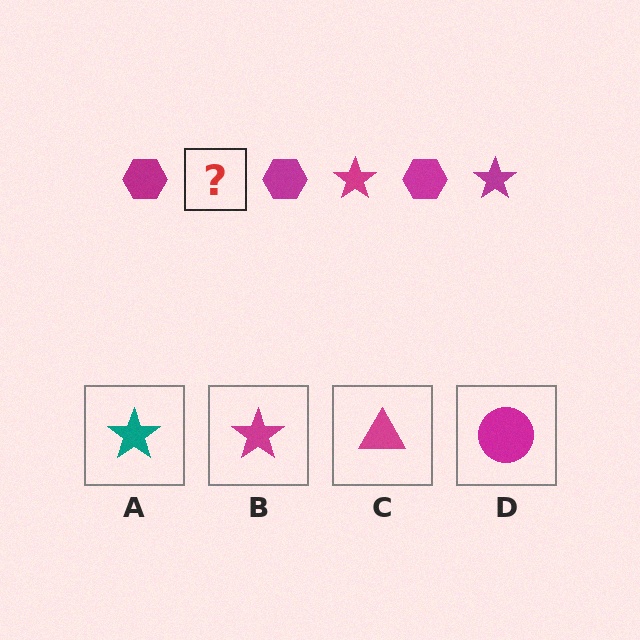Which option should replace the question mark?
Option B.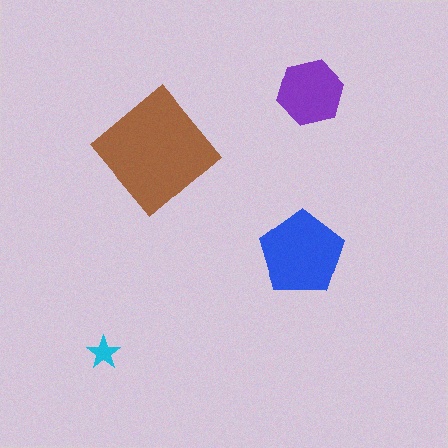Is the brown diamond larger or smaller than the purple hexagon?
Larger.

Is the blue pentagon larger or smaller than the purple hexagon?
Larger.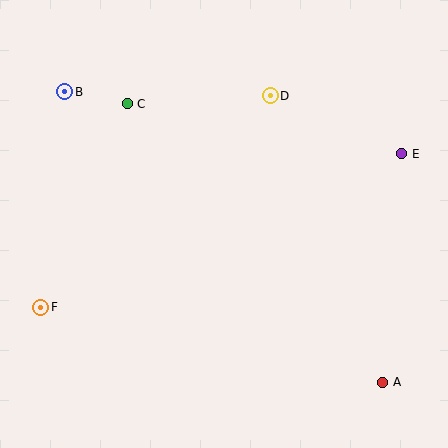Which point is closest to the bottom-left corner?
Point F is closest to the bottom-left corner.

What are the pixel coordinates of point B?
Point B is at (65, 92).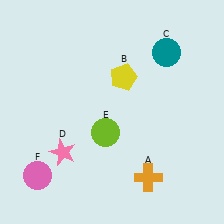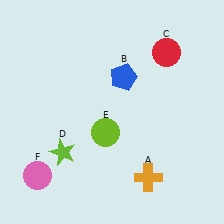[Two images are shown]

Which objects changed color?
B changed from yellow to blue. C changed from teal to red. D changed from pink to lime.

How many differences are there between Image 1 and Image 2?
There are 3 differences between the two images.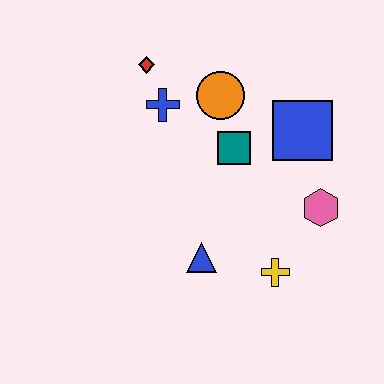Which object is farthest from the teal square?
The yellow cross is farthest from the teal square.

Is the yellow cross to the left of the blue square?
Yes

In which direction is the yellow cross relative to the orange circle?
The yellow cross is below the orange circle.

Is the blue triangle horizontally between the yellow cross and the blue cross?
Yes